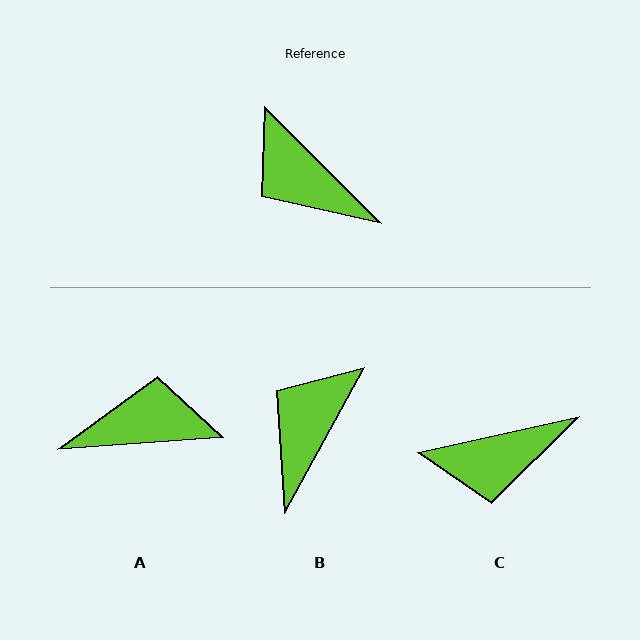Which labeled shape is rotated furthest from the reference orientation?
A, about 131 degrees away.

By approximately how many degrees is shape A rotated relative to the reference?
Approximately 131 degrees clockwise.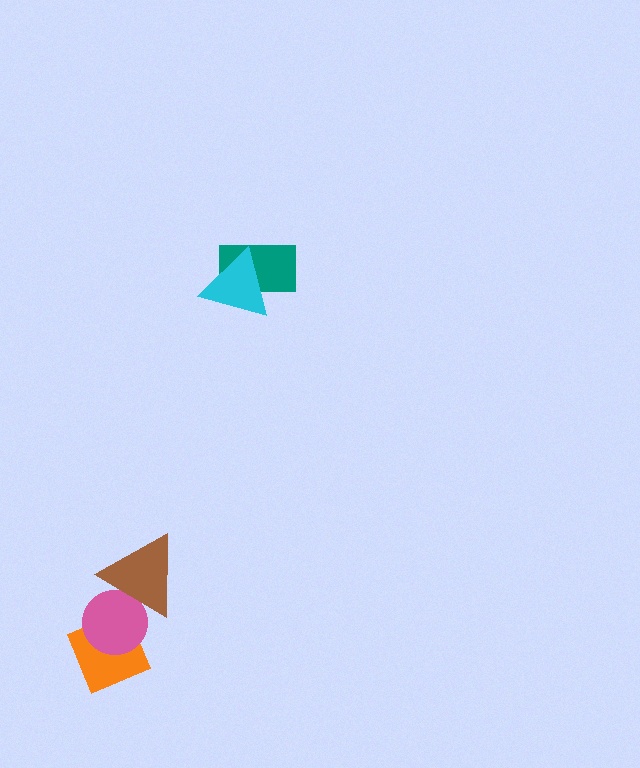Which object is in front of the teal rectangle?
The cyan triangle is in front of the teal rectangle.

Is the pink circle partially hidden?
Yes, it is partially covered by another shape.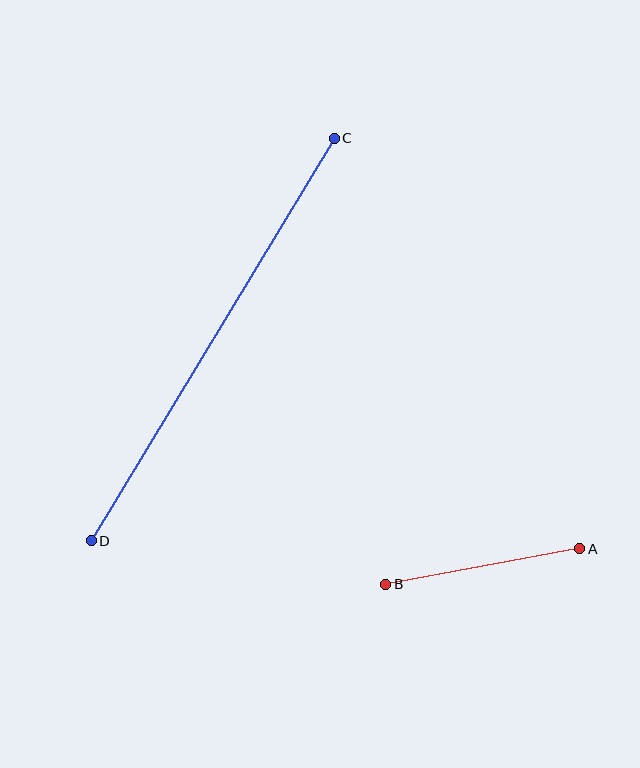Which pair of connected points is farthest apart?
Points C and D are farthest apart.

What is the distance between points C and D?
The distance is approximately 470 pixels.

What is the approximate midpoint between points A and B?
The midpoint is at approximately (483, 567) pixels.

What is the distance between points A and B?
The distance is approximately 197 pixels.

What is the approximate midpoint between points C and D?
The midpoint is at approximately (213, 340) pixels.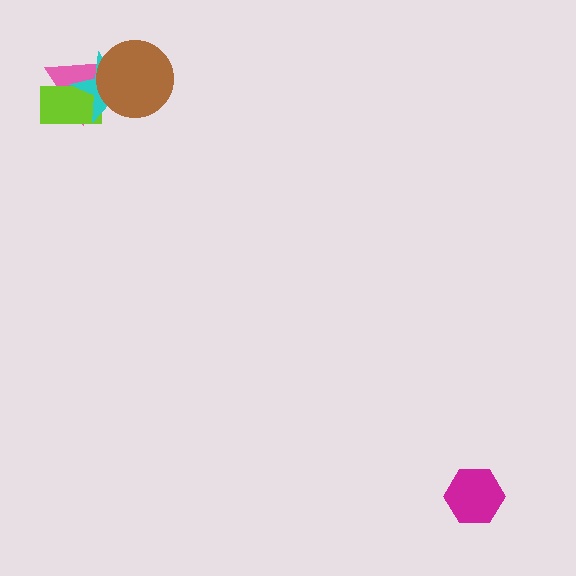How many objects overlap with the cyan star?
3 objects overlap with the cyan star.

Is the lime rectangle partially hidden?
Yes, it is partially covered by another shape.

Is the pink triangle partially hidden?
Yes, it is partially covered by another shape.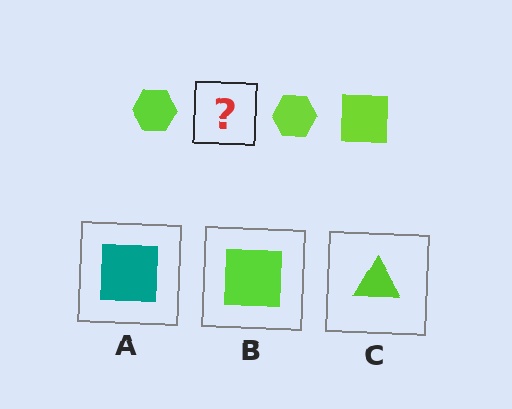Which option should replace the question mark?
Option B.